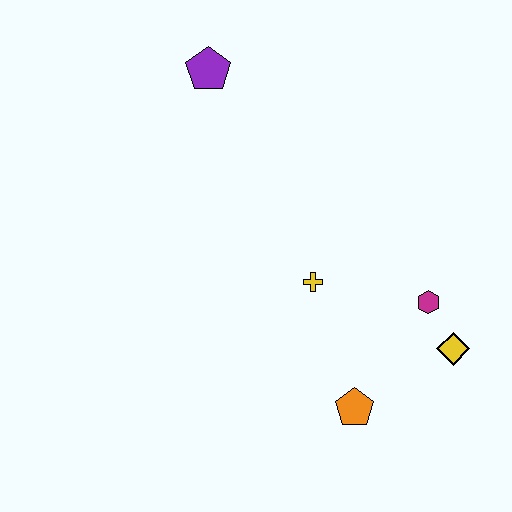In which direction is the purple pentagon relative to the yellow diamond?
The purple pentagon is above the yellow diamond.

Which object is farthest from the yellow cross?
The purple pentagon is farthest from the yellow cross.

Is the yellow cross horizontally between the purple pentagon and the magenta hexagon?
Yes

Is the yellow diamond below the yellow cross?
Yes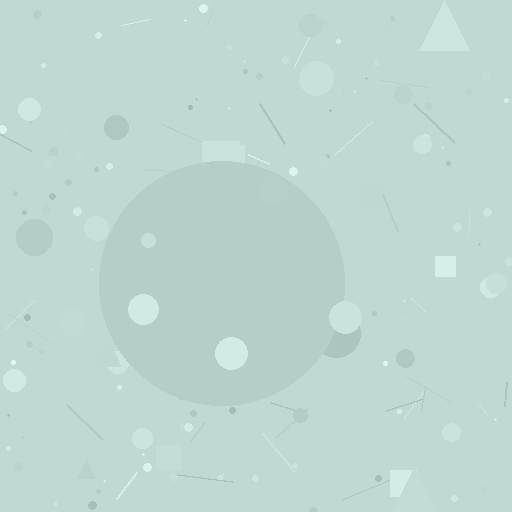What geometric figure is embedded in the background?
A circle is embedded in the background.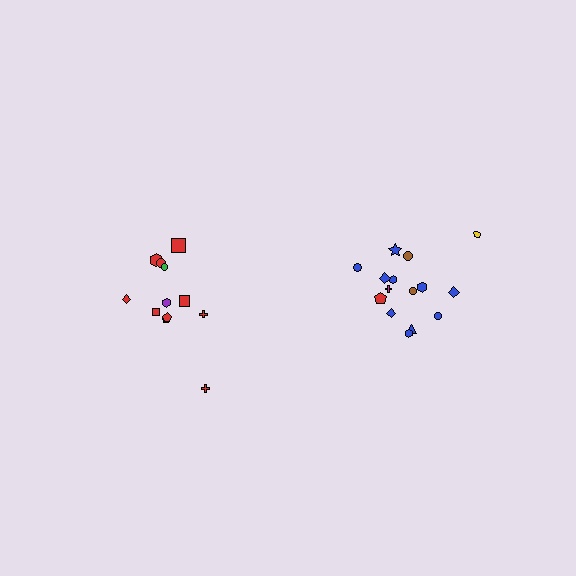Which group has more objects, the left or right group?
The right group.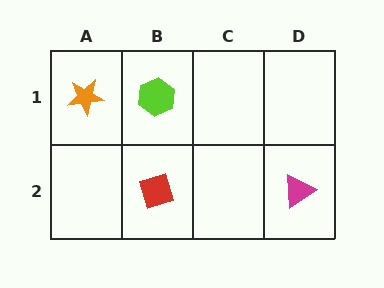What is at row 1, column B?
A lime hexagon.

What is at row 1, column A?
An orange star.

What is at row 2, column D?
A magenta triangle.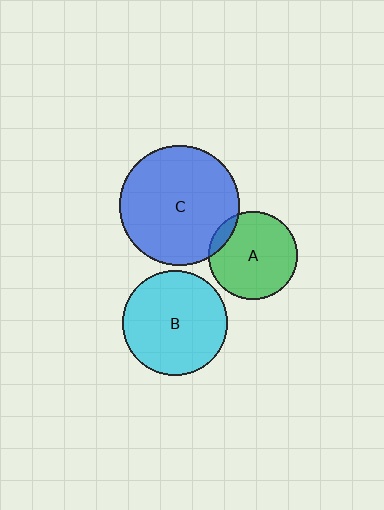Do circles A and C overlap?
Yes.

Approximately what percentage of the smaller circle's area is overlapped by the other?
Approximately 10%.